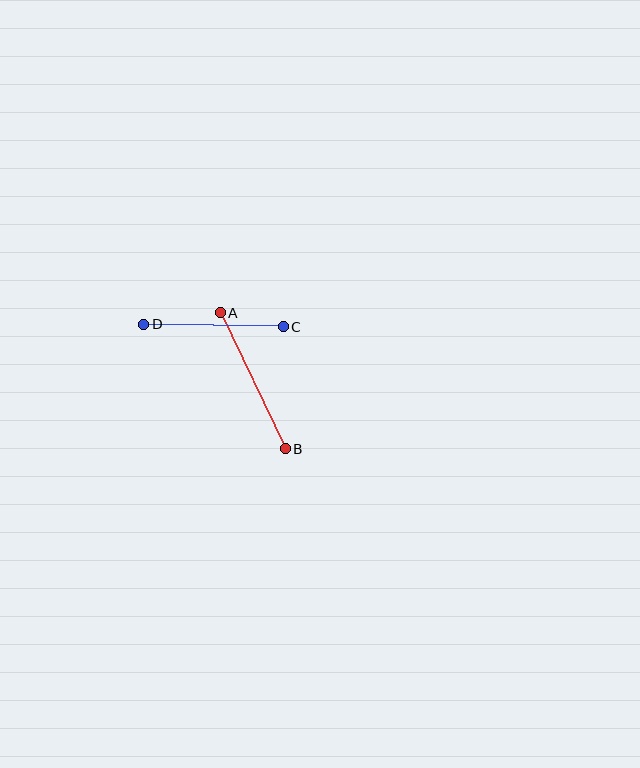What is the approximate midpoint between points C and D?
The midpoint is at approximately (213, 325) pixels.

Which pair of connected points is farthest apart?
Points A and B are farthest apart.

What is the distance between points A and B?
The distance is approximately 151 pixels.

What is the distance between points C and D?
The distance is approximately 139 pixels.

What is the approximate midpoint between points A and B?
The midpoint is at approximately (253, 381) pixels.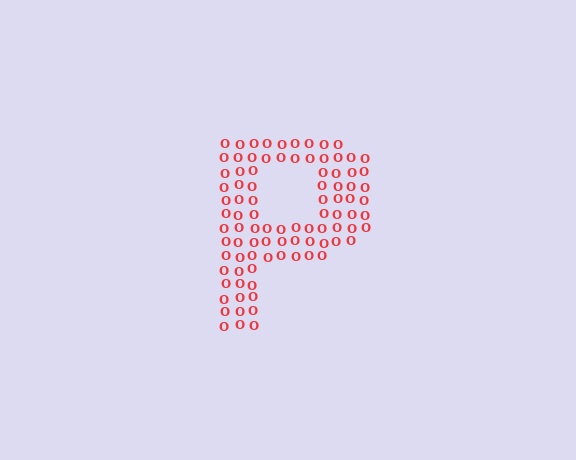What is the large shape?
The large shape is the letter P.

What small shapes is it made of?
It is made of small letter O's.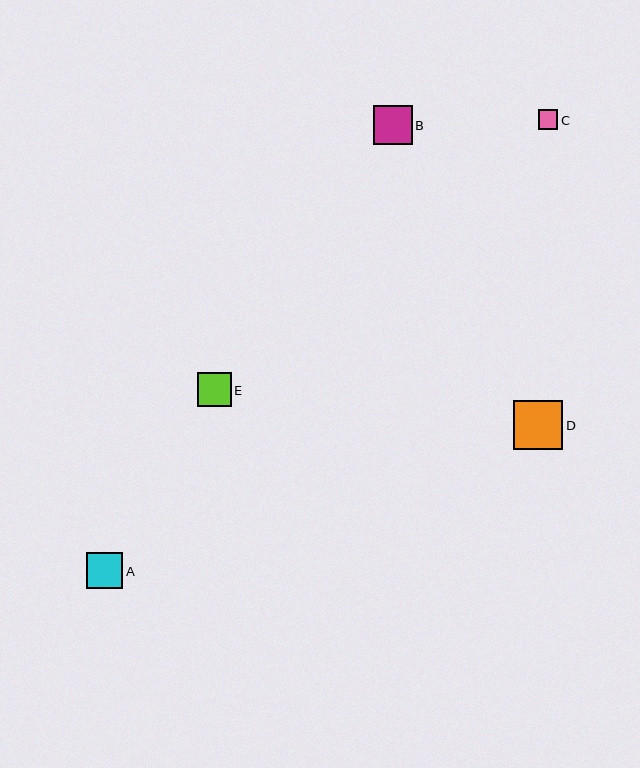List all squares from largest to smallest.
From largest to smallest: D, B, A, E, C.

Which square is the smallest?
Square C is the smallest with a size of approximately 20 pixels.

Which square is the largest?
Square D is the largest with a size of approximately 49 pixels.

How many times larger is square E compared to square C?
Square E is approximately 1.7 times the size of square C.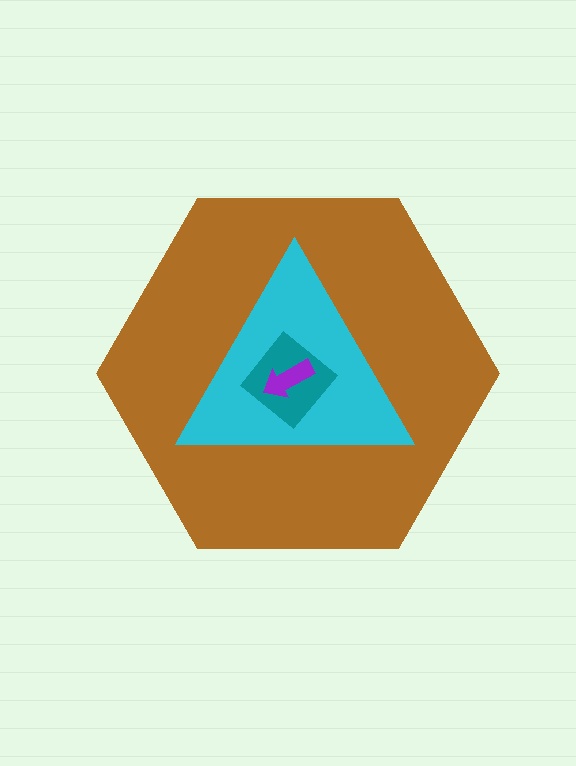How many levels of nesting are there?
4.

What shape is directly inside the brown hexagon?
The cyan triangle.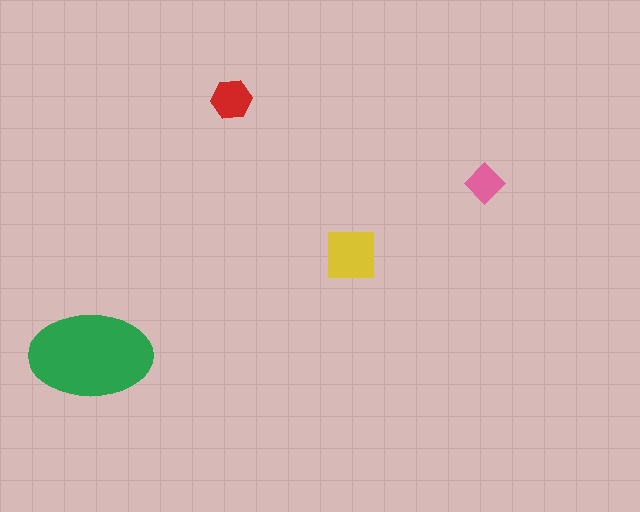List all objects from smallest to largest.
The pink diamond, the red hexagon, the yellow square, the green ellipse.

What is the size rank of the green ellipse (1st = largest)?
1st.